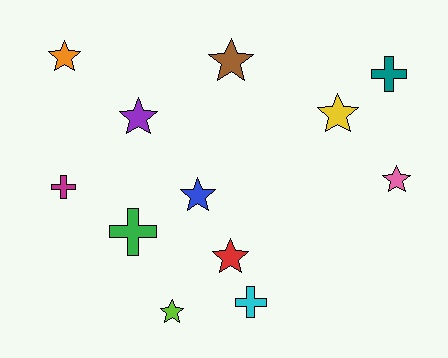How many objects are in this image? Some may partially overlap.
There are 12 objects.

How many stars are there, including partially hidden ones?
There are 8 stars.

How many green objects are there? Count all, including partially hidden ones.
There is 1 green object.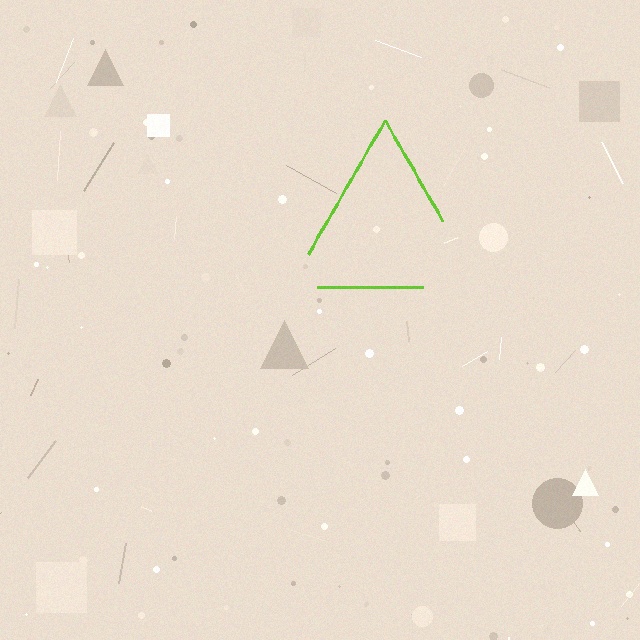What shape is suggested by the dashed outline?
The dashed outline suggests a triangle.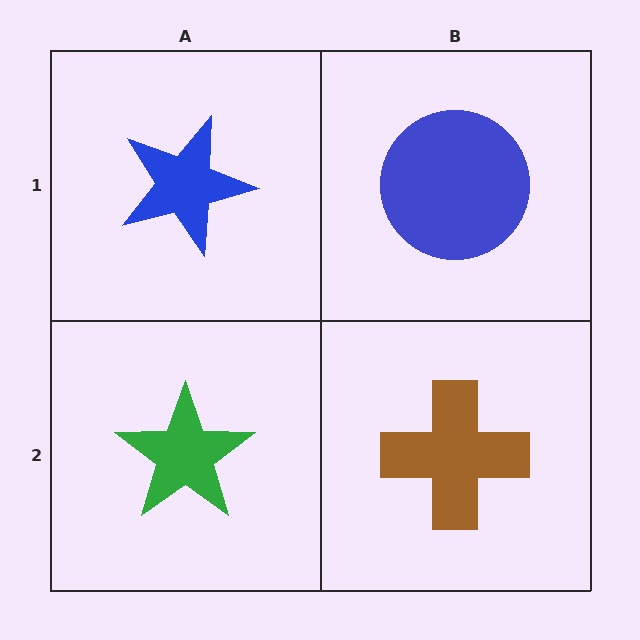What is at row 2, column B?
A brown cross.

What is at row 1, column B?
A blue circle.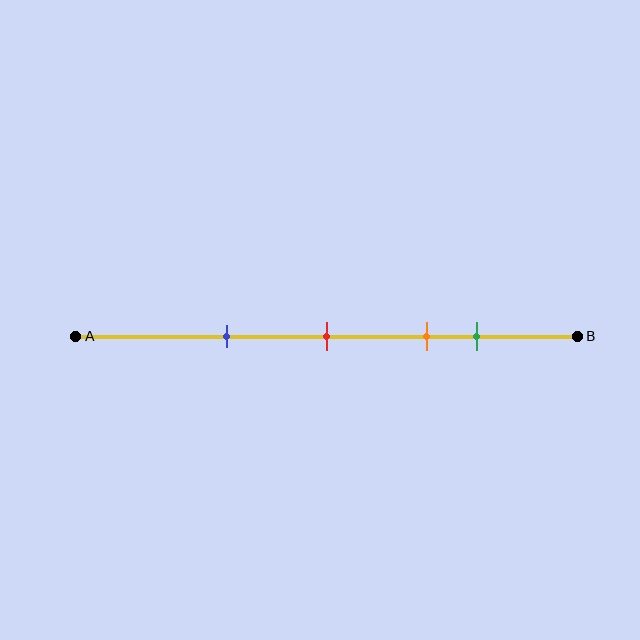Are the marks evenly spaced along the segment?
No, the marks are not evenly spaced.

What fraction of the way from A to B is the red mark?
The red mark is approximately 50% (0.5) of the way from A to B.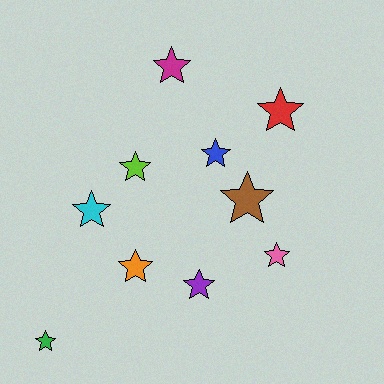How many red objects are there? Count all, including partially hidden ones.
There is 1 red object.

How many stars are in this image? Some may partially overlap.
There are 10 stars.